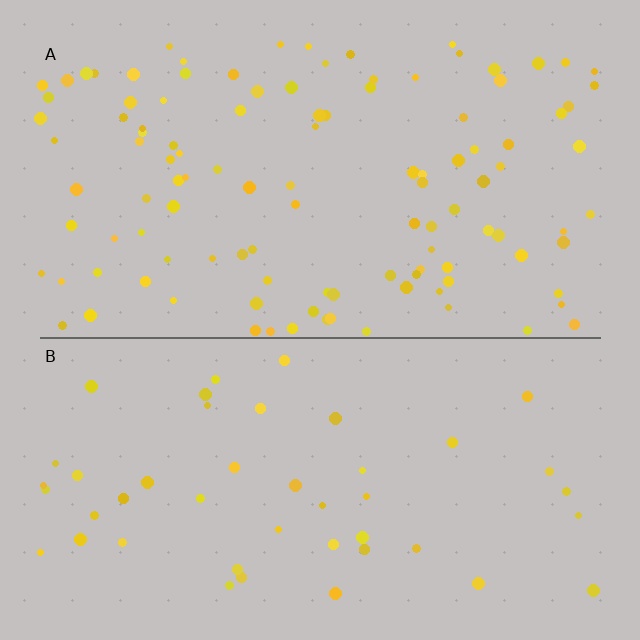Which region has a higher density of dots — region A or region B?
A (the top).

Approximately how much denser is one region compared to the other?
Approximately 2.5× — region A over region B.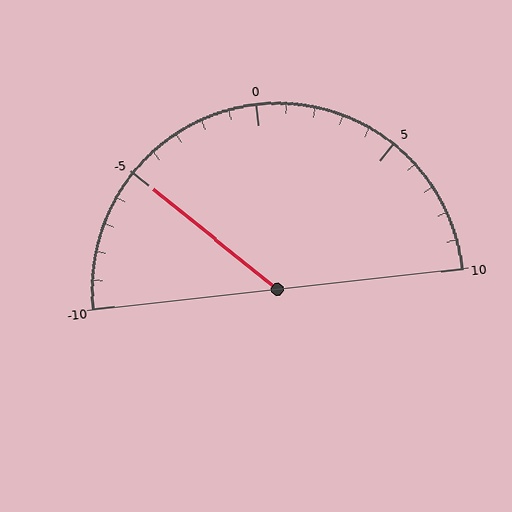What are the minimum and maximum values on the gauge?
The gauge ranges from -10 to 10.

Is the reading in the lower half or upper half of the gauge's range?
The reading is in the lower half of the range (-10 to 10).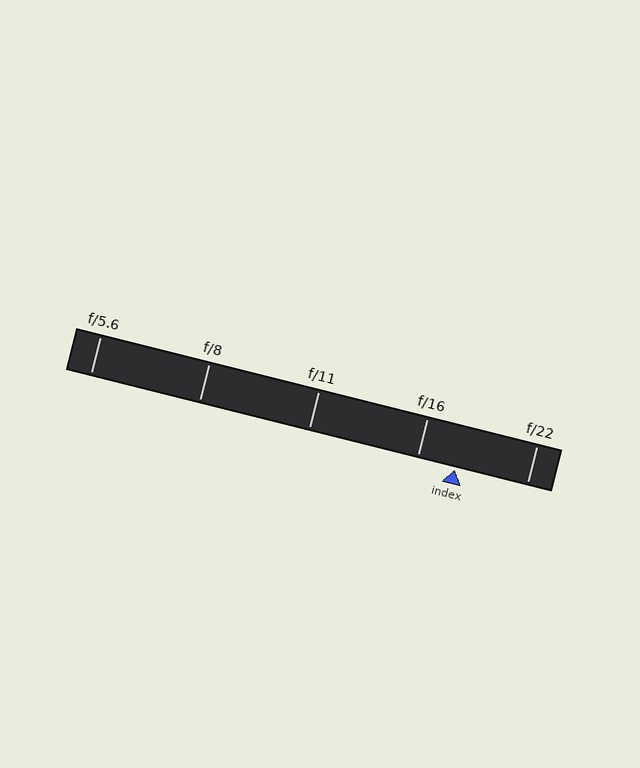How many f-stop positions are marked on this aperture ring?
There are 5 f-stop positions marked.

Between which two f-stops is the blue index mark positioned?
The index mark is between f/16 and f/22.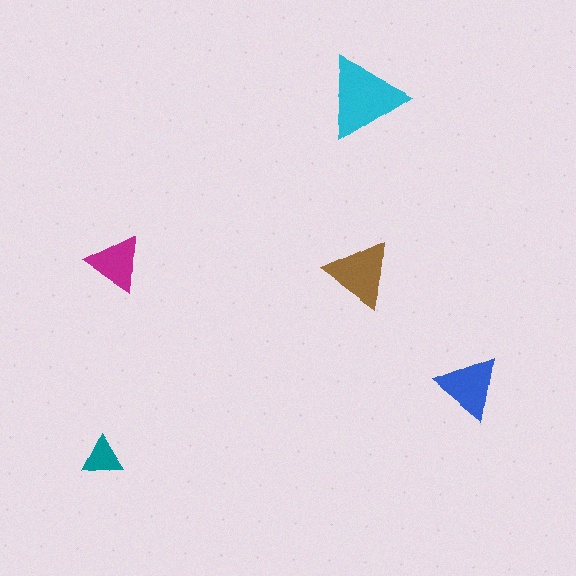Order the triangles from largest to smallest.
the cyan one, the brown one, the blue one, the magenta one, the teal one.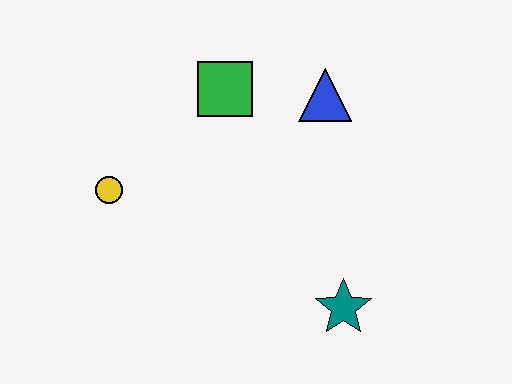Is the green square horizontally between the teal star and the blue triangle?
No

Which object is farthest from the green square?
The teal star is farthest from the green square.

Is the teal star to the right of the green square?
Yes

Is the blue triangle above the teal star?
Yes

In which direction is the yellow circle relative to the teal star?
The yellow circle is to the left of the teal star.